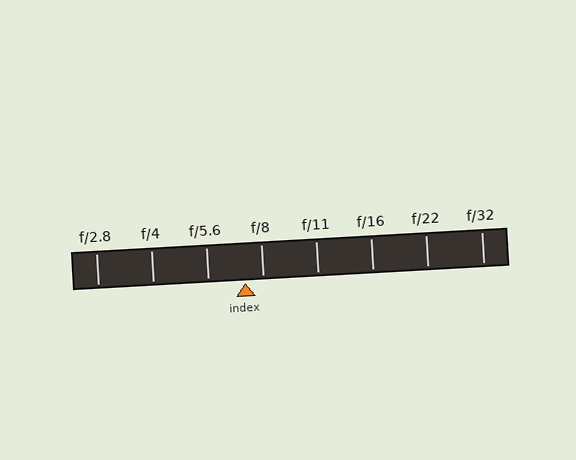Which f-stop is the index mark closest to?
The index mark is closest to f/8.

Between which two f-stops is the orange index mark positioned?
The index mark is between f/5.6 and f/8.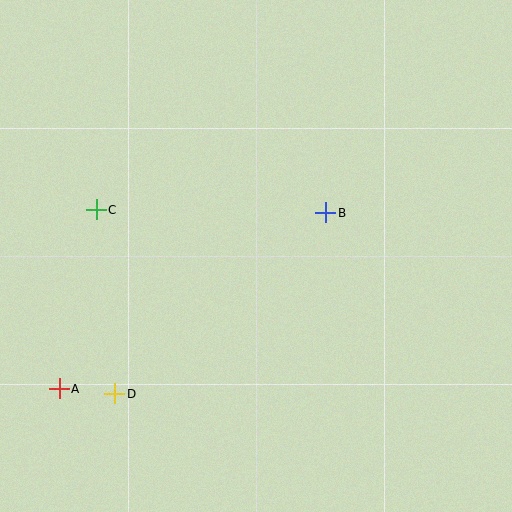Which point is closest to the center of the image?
Point B at (326, 213) is closest to the center.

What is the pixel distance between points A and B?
The distance between A and B is 319 pixels.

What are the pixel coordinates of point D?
Point D is at (115, 394).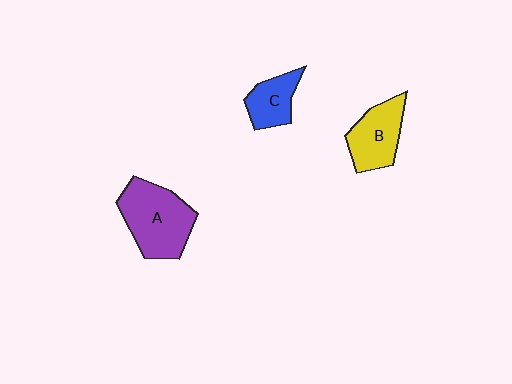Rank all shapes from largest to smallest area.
From largest to smallest: A (purple), B (yellow), C (blue).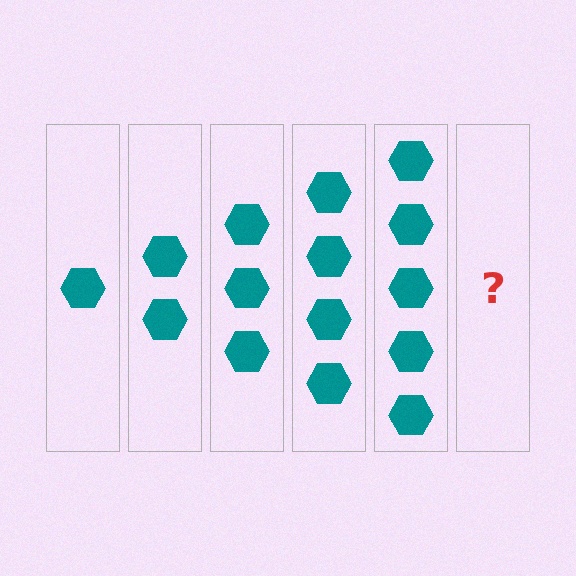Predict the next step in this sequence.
The next step is 6 hexagons.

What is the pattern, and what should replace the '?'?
The pattern is that each step adds one more hexagon. The '?' should be 6 hexagons.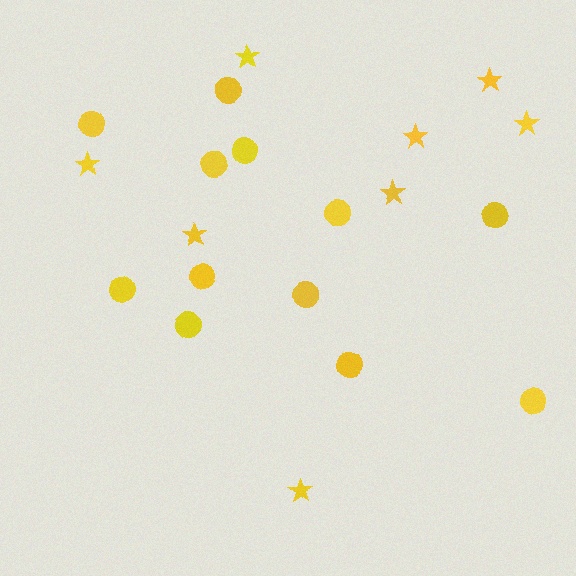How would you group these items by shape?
There are 2 groups: one group of stars (8) and one group of circles (12).